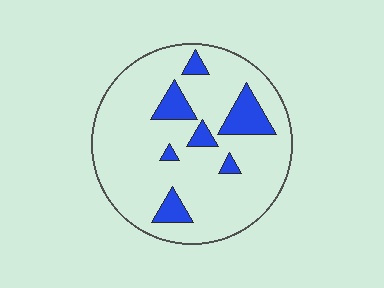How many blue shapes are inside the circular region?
7.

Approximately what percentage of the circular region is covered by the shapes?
Approximately 15%.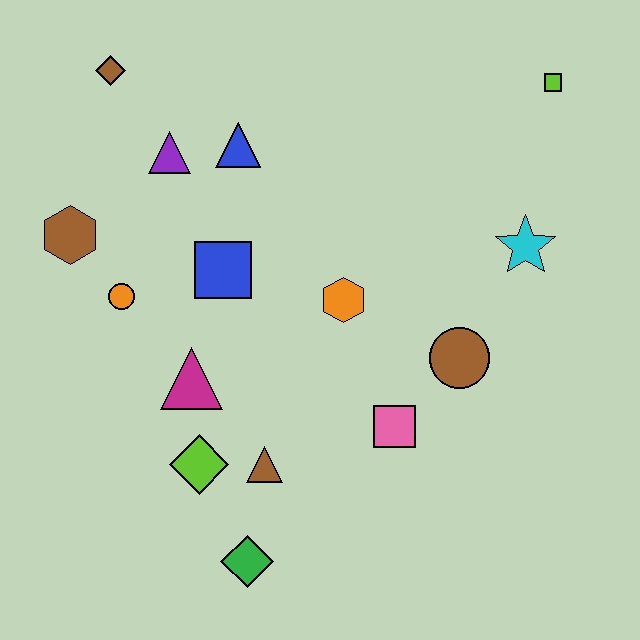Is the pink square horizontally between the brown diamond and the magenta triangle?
No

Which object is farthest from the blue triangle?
The green diamond is farthest from the blue triangle.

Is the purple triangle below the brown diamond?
Yes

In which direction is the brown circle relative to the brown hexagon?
The brown circle is to the right of the brown hexagon.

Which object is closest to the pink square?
The brown circle is closest to the pink square.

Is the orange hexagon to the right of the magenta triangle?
Yes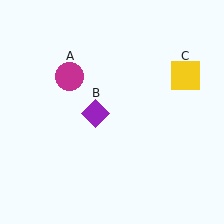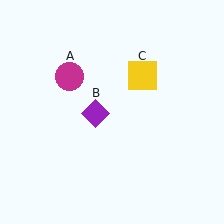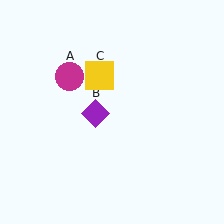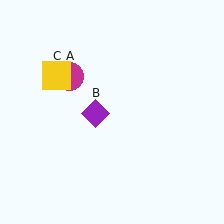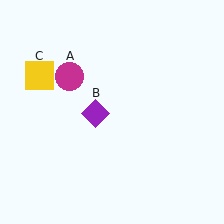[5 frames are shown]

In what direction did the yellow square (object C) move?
The yellow square (object C) moved left.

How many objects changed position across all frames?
1 object changed position: yellow square (object C).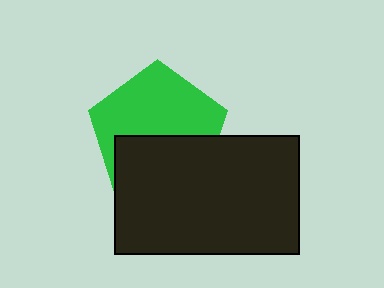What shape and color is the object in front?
The object in front is a black rectangle.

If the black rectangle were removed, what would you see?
You would see the complete green pentagon.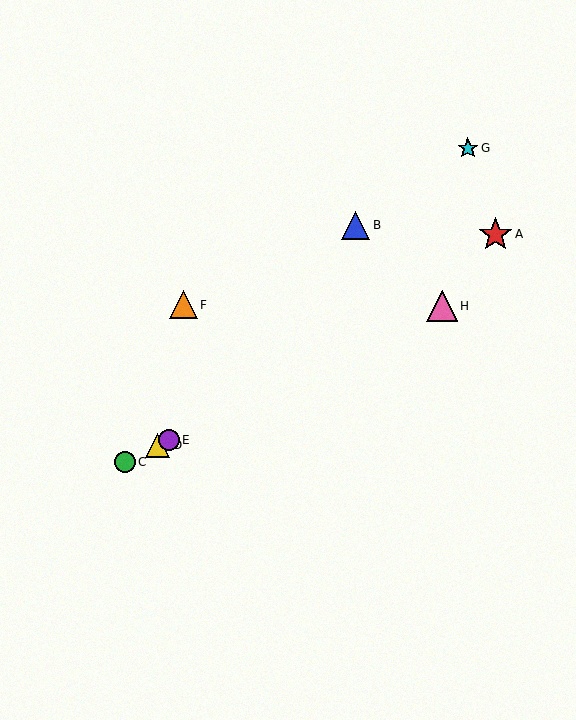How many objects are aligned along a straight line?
4 objects (C, D, E, H) are aligned along a straight line.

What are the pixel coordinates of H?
Object H is at (442, 306).